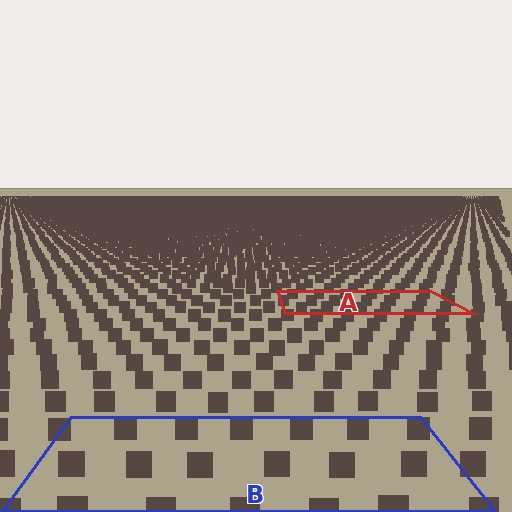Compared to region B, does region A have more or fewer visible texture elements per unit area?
Region A has more texture elements per unit area — they are packed more densely because it is farther away.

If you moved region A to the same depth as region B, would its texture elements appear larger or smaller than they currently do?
They would appear larger. At a closer depth, the same texture elements are projected at a bigger on-screen size.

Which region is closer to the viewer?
Region B is closer. The texture elements there are larger and more spread out.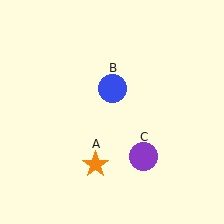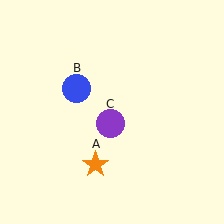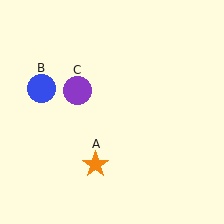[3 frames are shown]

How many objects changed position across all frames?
2 objects changed position: blue circle (object B), purple circle (object C).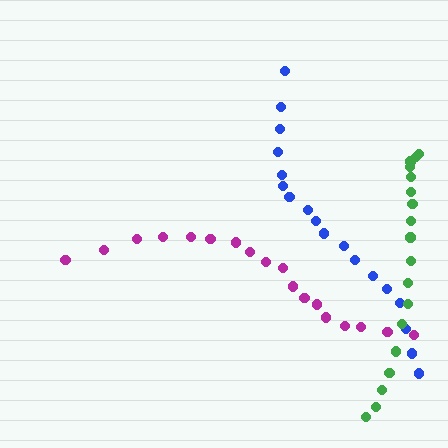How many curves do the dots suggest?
There are 3 distinct paths.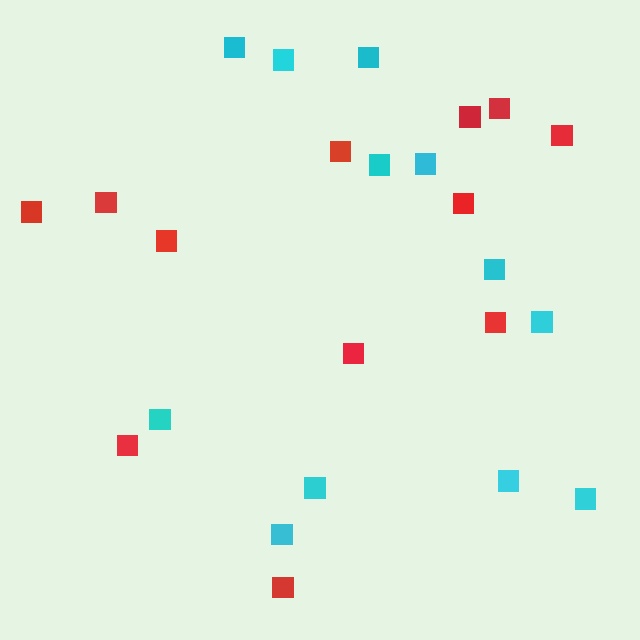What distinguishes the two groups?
There are 2 groups: one group of red squares (12) and one group of cyan squares (12).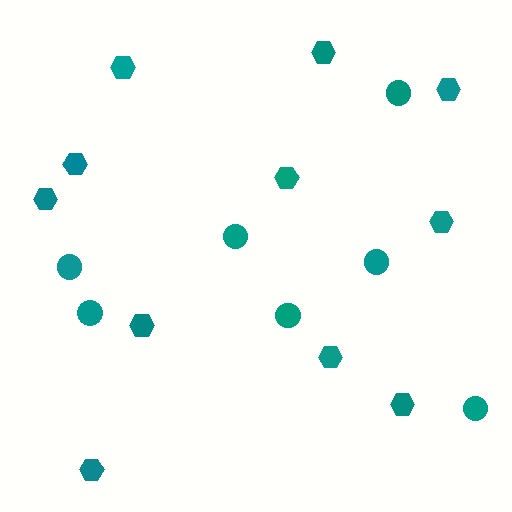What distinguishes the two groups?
There are 2 groups: one group of circles (7) and one group of hexagons (11).